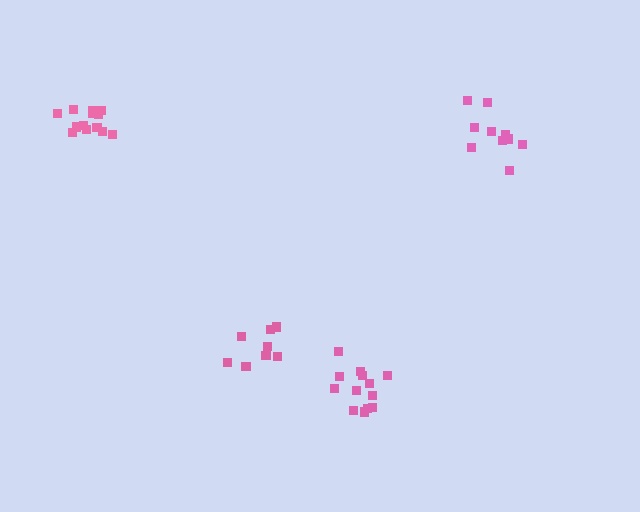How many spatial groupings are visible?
There are 4 spatial groupings.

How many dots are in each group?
Group 1: 13 dots, Group 2: 11 dots, Group 3: 13 dots, Group 4: 8 dots (45 total).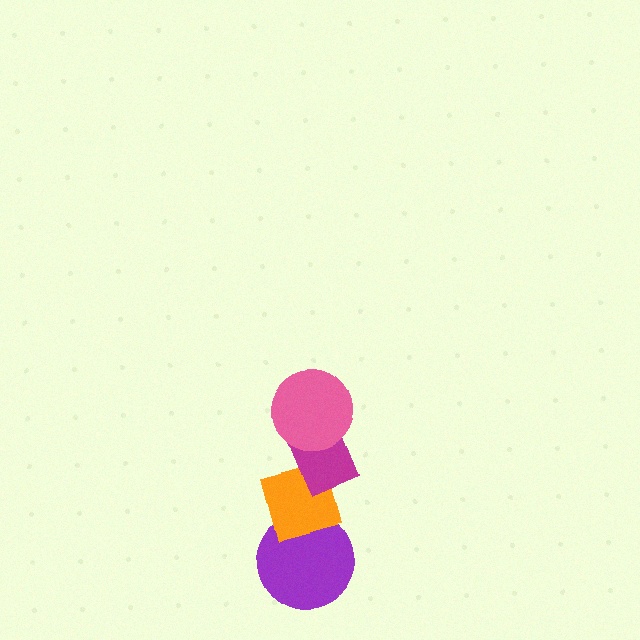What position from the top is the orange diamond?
The orange diamond is 3rd from the top.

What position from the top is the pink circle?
The pink circle is 1st from the top.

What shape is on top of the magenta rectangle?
The pink circle is on top of the magenta rectangle.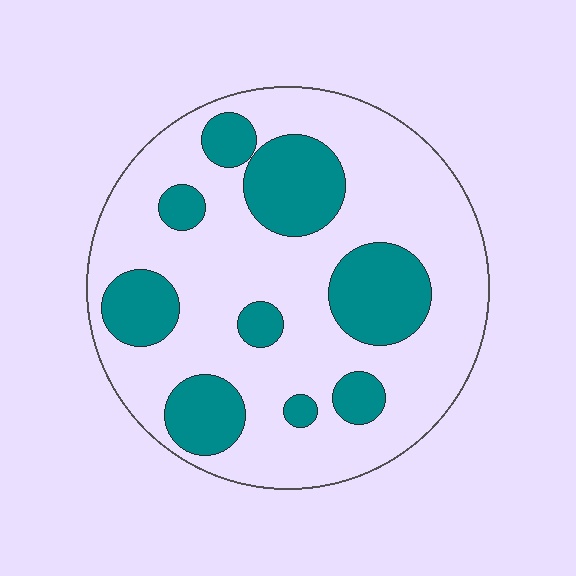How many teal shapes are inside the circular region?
9.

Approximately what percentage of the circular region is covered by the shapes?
Approximately 30%.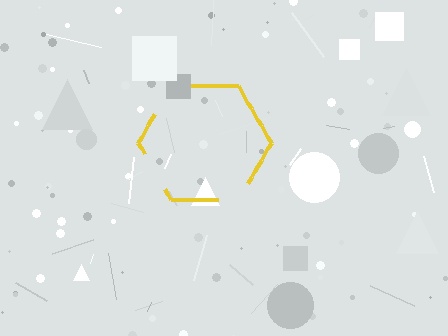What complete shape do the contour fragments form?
The contour fragments form a hexagon.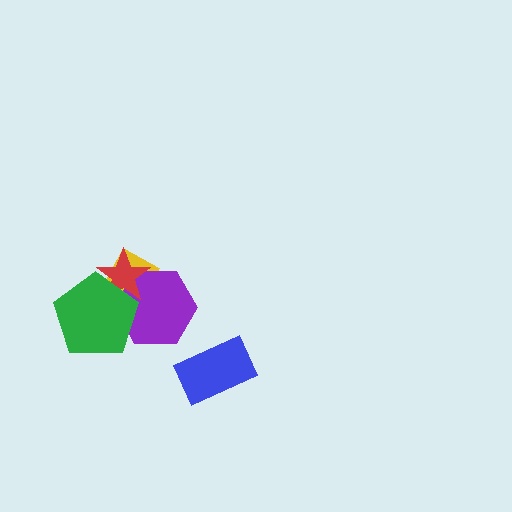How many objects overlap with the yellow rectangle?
3 objects overlap with the yellow rectangle.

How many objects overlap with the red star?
3 objects overlap with the red star.